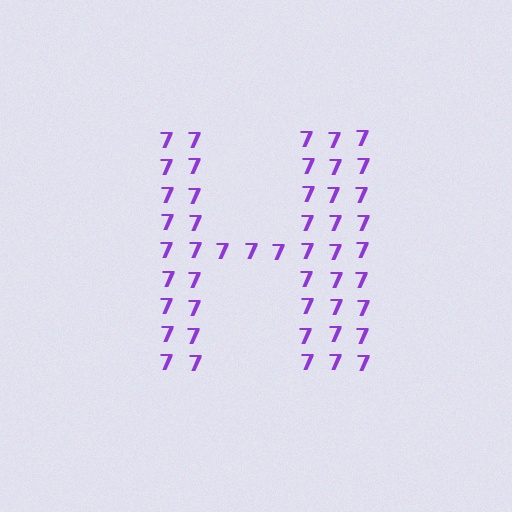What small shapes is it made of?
It is made of small digit 7's.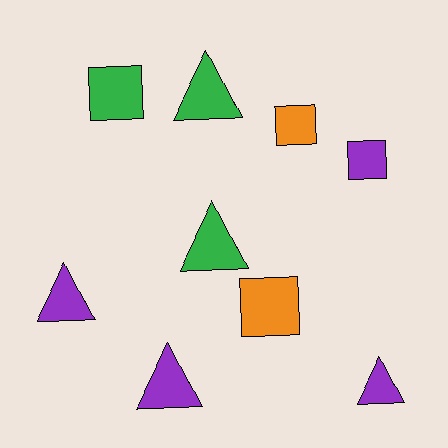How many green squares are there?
There is 1 green square.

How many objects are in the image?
There are 9 objects.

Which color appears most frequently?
Purple, with 4 objects.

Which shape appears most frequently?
Triangle, with 5 objects.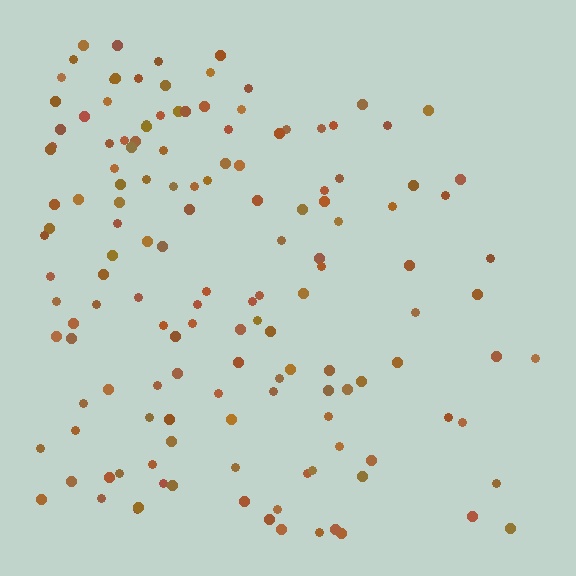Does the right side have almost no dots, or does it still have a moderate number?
Still a moderate number, just noticeably fewer than the left.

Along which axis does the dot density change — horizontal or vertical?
Horizontal.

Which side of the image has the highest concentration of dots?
The left.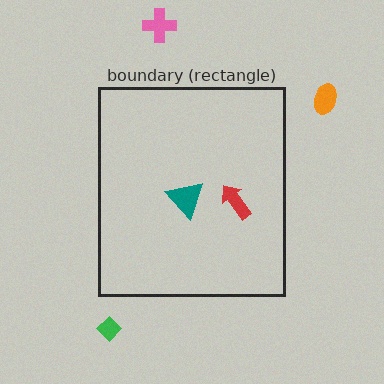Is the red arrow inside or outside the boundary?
Inside.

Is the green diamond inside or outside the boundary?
Outside.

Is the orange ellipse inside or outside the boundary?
Outside.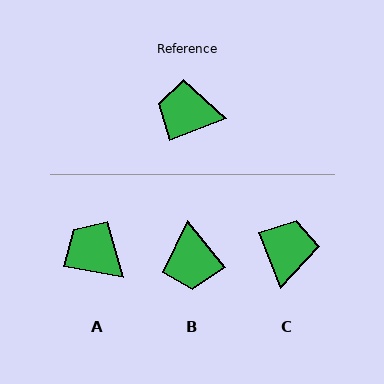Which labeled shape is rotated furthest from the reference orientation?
B, about 106 degrees away.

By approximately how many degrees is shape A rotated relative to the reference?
Approximately 32 degrees clockwise.